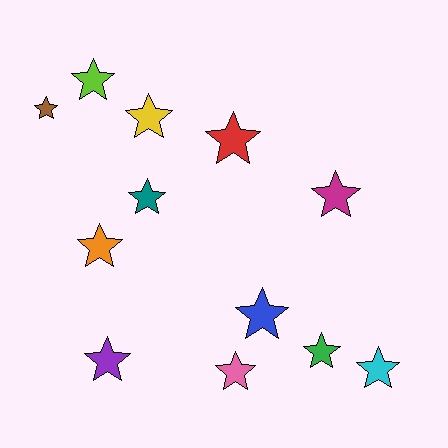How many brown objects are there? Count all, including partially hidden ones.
There is 1 brown object.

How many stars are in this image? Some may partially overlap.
There are 12 stars.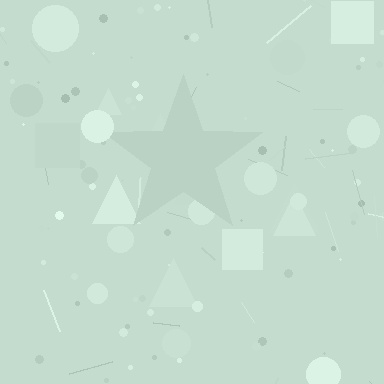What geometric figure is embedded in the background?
A star is embedded in the background.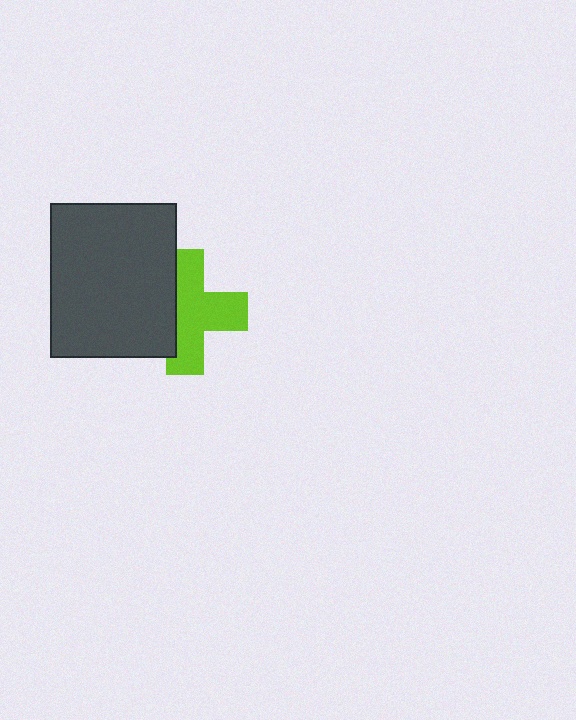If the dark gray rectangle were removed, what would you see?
You would see the complete lime cross.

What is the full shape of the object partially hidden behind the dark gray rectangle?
The partially hidden object is a lime cross.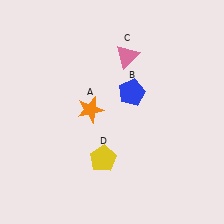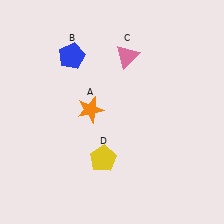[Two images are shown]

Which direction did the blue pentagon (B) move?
The blue pentagon (B) moved left.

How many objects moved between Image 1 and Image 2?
1 object moved between the two images.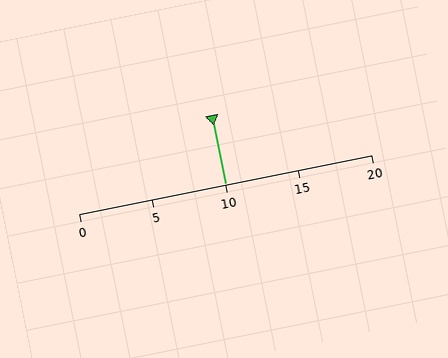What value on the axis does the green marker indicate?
The marker indicates approximately 10.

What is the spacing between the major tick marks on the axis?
The major ticks are spaced 5 apart.